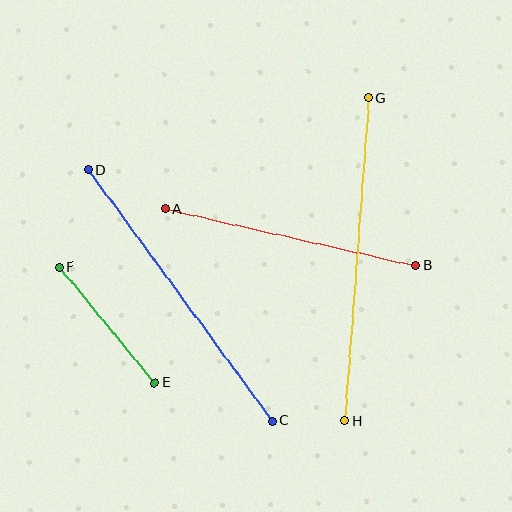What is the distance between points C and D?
The distance is approximately 311 pixels.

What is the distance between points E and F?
The distance is approximately 150 pixels.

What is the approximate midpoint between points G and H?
The midpoint is at approximately (357, 259) pixels.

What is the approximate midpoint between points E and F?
The midpoint is at approximately (107, 325) pixels.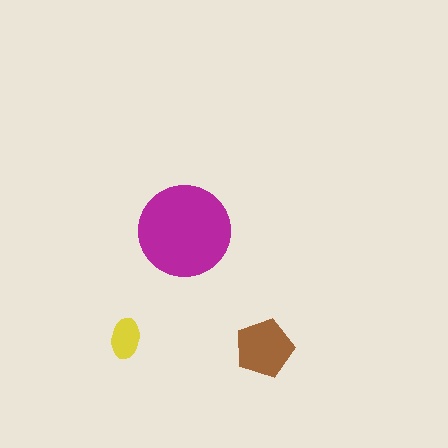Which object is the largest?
The magenta circle.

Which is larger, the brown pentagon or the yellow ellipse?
The brown pentagon.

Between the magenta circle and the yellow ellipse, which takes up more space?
The magenta circle.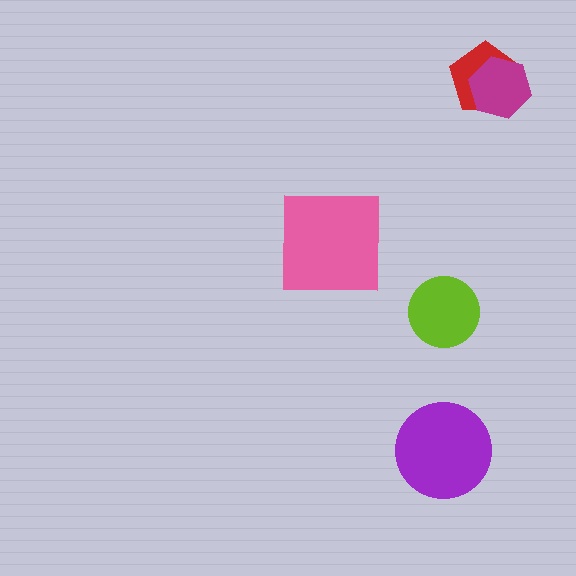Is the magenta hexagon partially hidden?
No, no other shape covers it.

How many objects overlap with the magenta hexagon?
1 object overlaps with the magenta hexagon.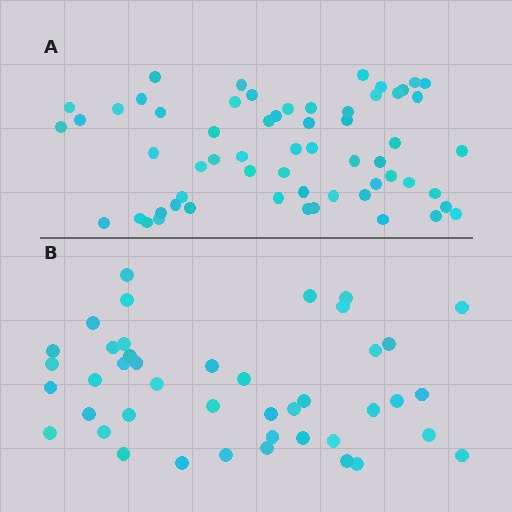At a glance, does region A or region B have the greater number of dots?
Region A (the top region) has more dots.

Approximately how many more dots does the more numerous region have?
Region A has approximately 15 more dots than region B.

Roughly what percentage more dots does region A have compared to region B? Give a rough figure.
About 40% more.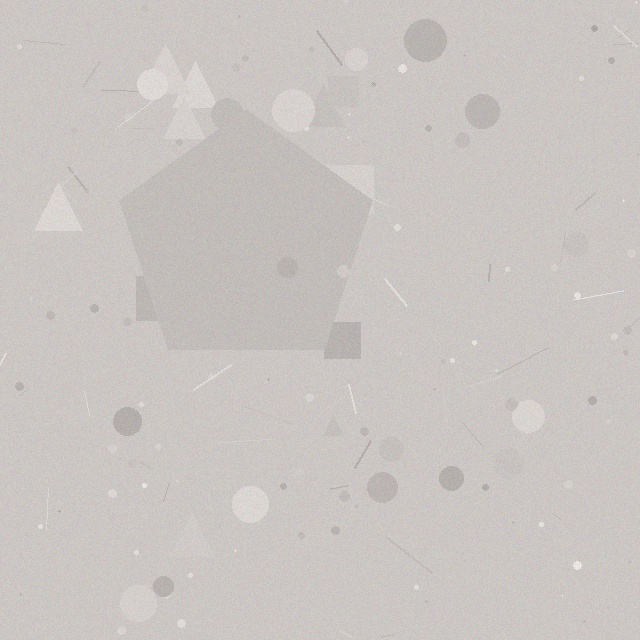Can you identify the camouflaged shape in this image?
The camouflaged shape is a pentagon.